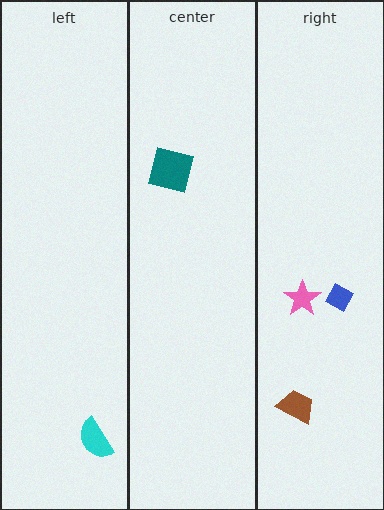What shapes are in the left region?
The cyan semicircle.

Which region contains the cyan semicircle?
The left region.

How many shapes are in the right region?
3.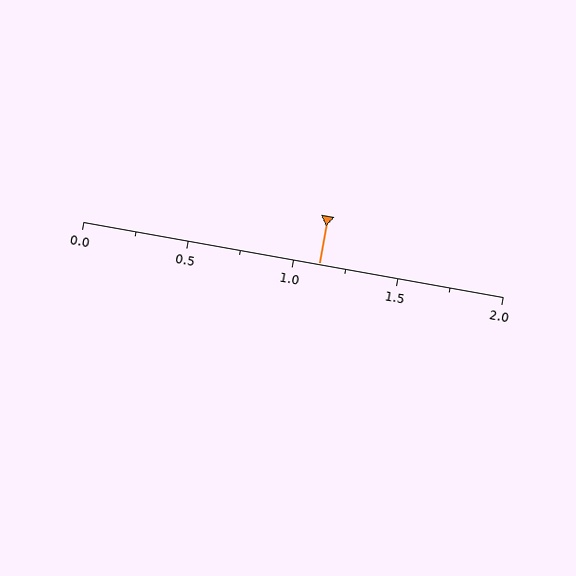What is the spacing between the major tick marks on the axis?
The major ticks are spaced 0.5 apart.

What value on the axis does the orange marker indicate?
The marker indicates approximately 1.12.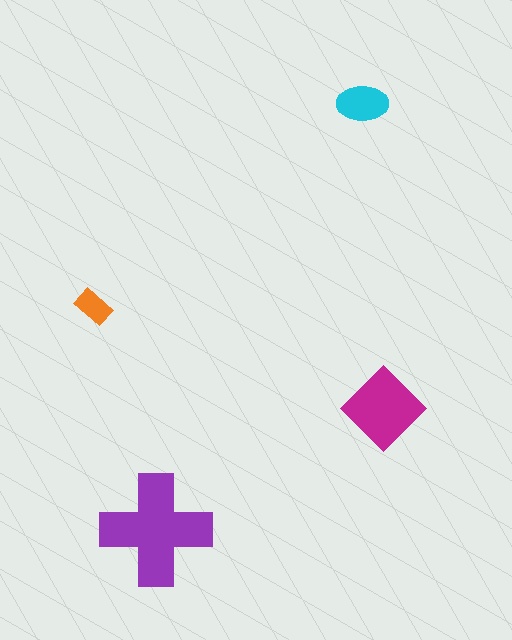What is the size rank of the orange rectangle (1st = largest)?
4th.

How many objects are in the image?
There are 4 objects in the image.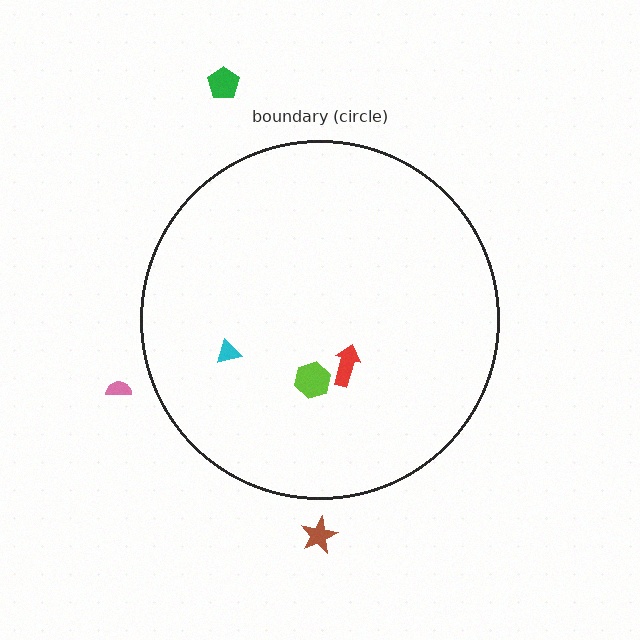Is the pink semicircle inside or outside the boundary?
Outside.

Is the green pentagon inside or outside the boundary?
Outside.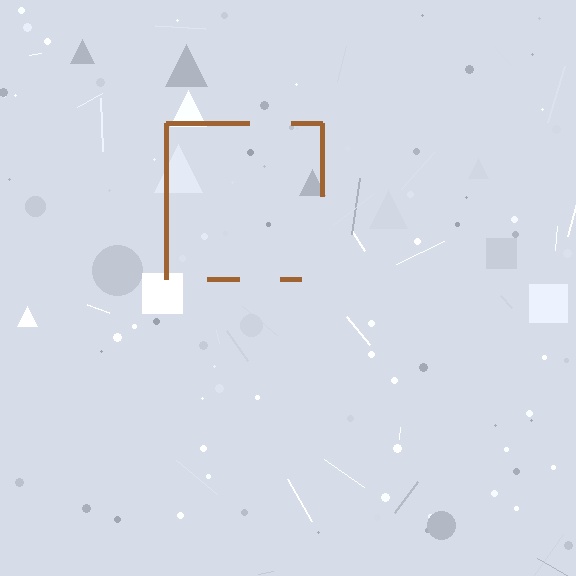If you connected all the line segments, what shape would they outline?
They would outline a square.